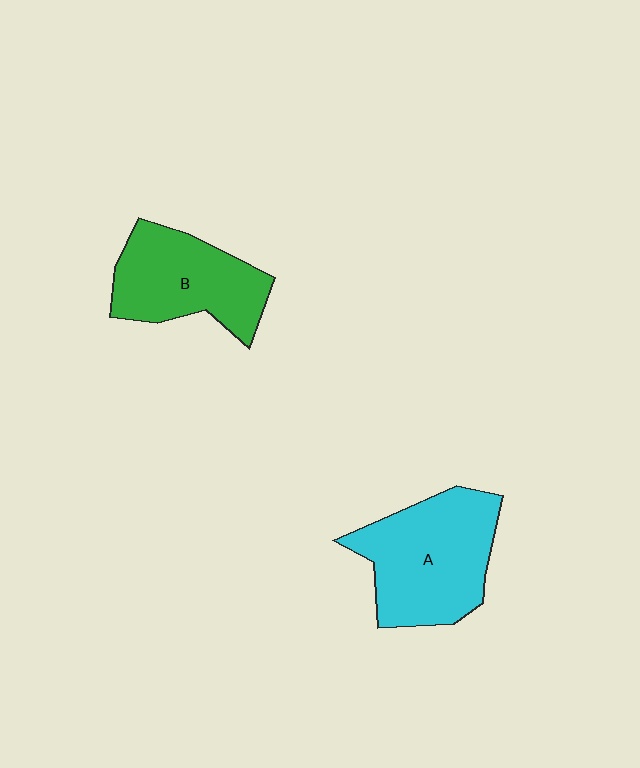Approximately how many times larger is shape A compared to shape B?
Approximately 1.2 times.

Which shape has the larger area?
Shape A (cyan).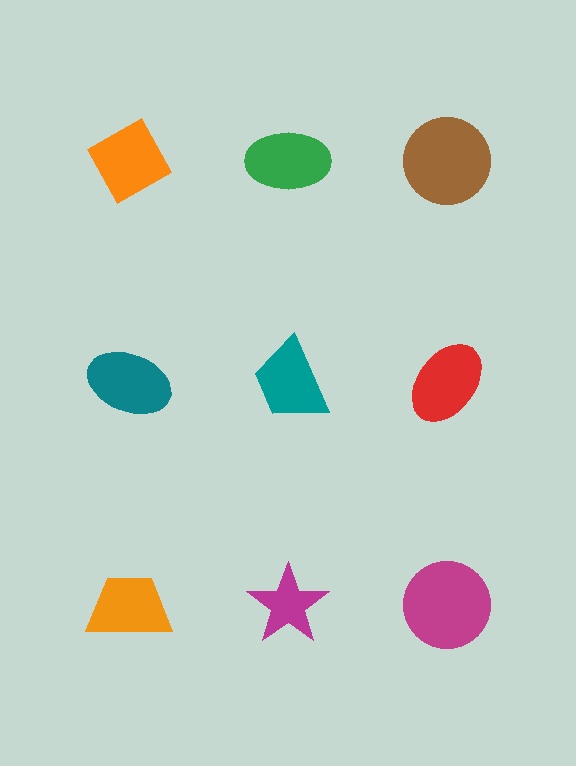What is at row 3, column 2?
A magenta star.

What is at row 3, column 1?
An orange trapezoid.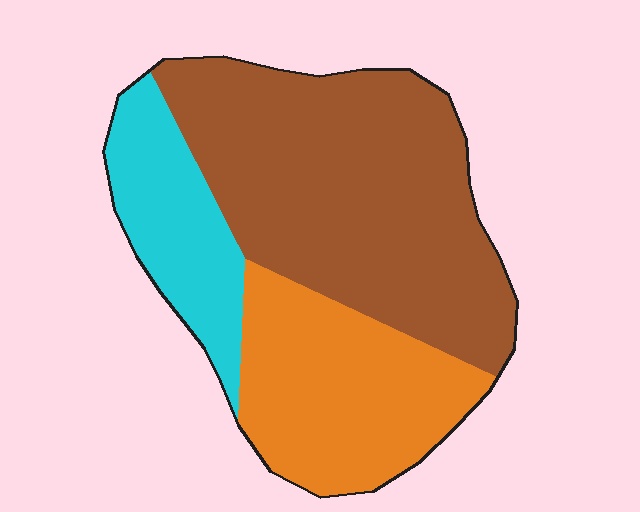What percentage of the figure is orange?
Orange covers 29% of the figure.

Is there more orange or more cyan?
Orange.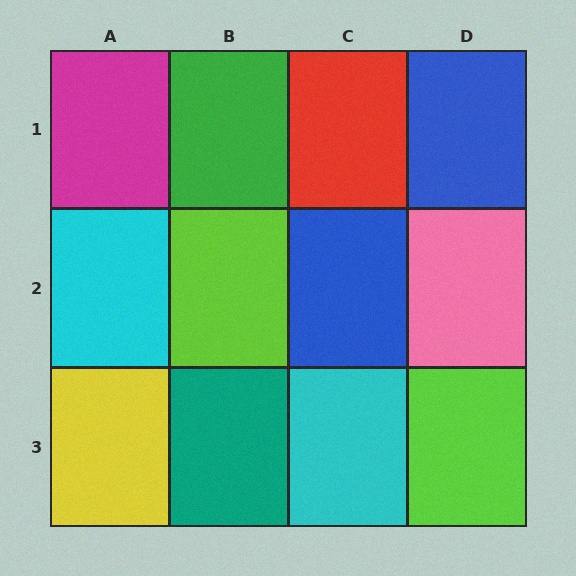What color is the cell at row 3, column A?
Yellow.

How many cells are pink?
1 cell is pink.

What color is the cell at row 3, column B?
Teal.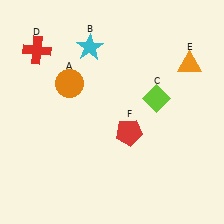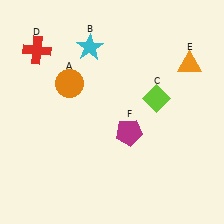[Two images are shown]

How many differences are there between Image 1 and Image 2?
There is 1 difference between the two images.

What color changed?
The pentagon (F) changed from red in Image 1 to magenta in Image 2.